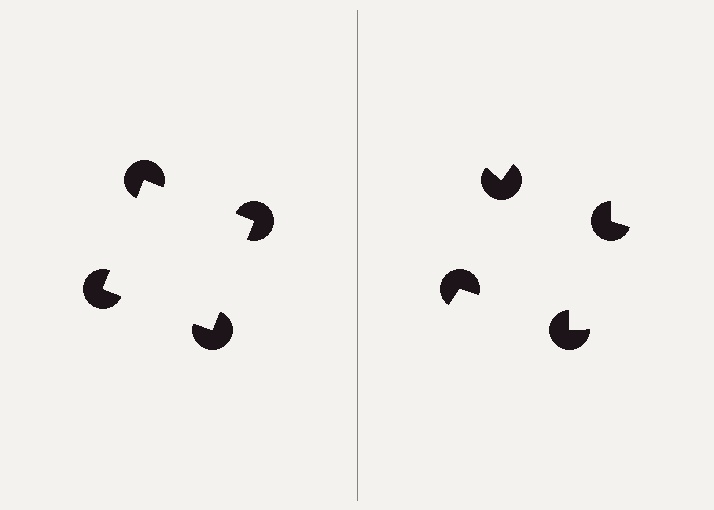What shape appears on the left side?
An illusory square.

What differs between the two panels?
The pac-man discs are positioned identically on both sides; only the wedge orientations differ. On the left they align to a square; on the right they are misaligned.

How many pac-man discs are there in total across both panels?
8 — 4 on each side.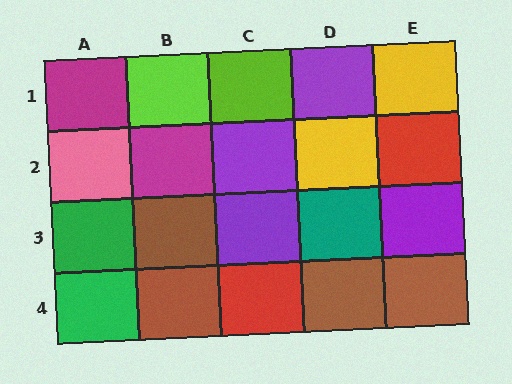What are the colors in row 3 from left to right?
Green, brown, purple, teal, purple.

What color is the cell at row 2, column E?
Red.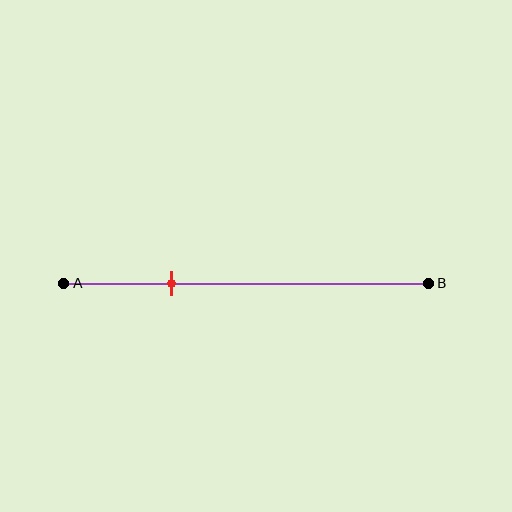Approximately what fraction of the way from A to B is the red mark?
The red mark is approximately 30% of the way from A to B.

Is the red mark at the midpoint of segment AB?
No, the mark is at about 30% from A, not at the 50% midpoint.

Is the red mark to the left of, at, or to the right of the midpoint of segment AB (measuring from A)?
The red mark is to the left of the midpoint of segment AB.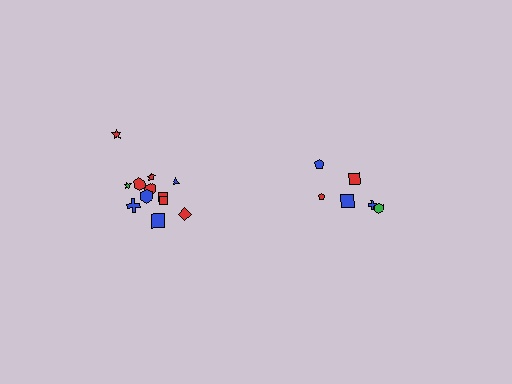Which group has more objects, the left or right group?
The left group.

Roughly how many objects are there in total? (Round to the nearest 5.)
Roughly 20 objects in total.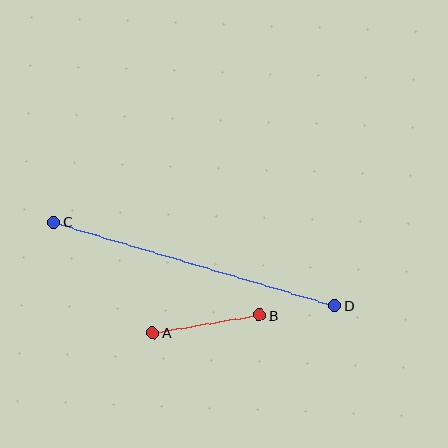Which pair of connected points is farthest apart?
Points C and D are farthest apart.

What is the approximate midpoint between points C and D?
The midpoint is at approximately (194, 264) pixels.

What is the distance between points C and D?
The distance is approximately 293 pixels.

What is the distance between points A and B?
The distance is approximately 108 pixels.